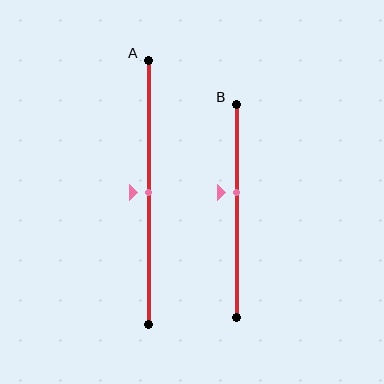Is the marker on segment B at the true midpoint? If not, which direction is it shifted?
No, the marker on segment B is shifted upward by about 9% of the segment length.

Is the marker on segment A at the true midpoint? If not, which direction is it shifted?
Yes, the marker on segment A is at the true midpoint.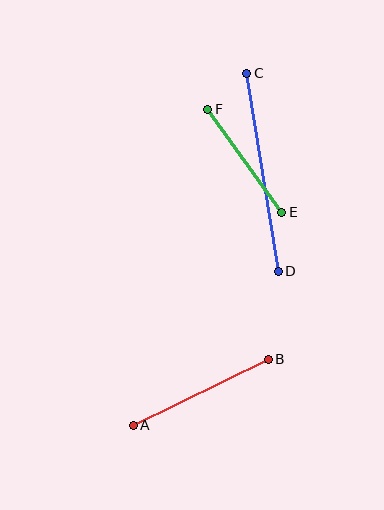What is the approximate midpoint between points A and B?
The midpoint is at approximately (201, 392) pixels.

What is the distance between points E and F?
The distance is approximately 127 pixels.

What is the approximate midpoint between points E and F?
The midpoint is at approximately (245, 161) pixels.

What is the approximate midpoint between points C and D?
The midpoint is at approximately (262, 172) pixels.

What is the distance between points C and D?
The distance is approximately 200 pixels.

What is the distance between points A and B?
The distance is approximately 150 pixels.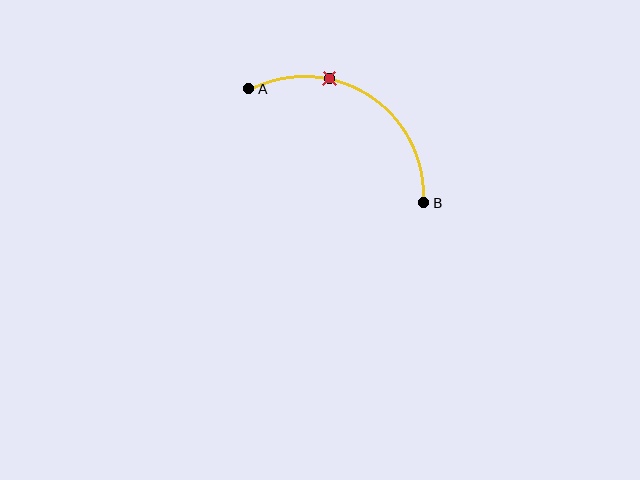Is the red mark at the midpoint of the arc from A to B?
No. The red mark lies on the arc but is closer to endpoint A. The arc midpoint would be at the point on the curve equidistant along the arc from both A and B.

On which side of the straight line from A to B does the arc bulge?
The arc bulges above the straight line connecting A and B.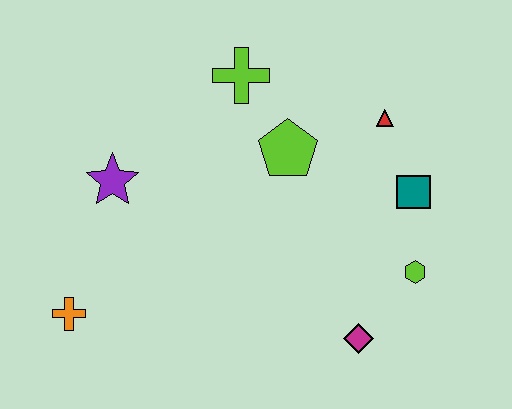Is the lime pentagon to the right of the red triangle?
No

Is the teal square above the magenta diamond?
Yes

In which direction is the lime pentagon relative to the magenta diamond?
The lime pentagon is above the magenta diamond.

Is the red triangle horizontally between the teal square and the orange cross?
Yes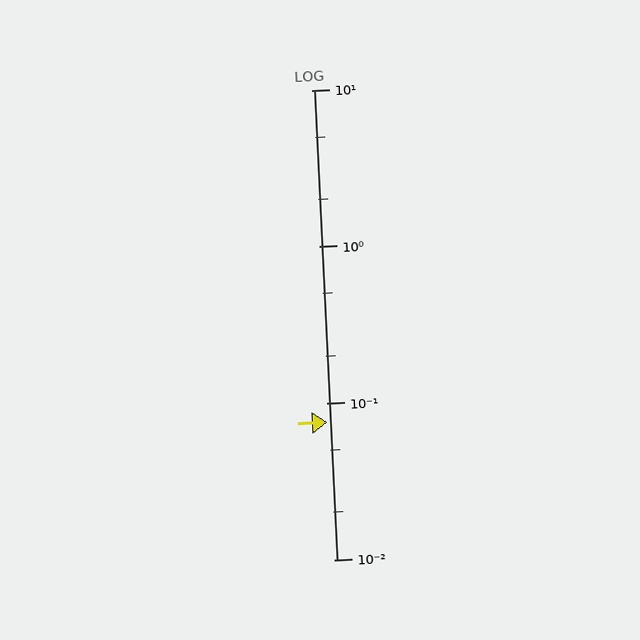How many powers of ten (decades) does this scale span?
The scale spans 3 decades, from 0.01 to 10.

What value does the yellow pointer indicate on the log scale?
The pointer indicates approximately 0.075.